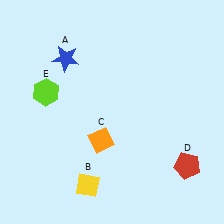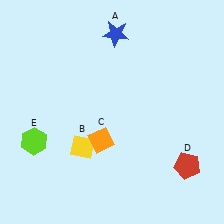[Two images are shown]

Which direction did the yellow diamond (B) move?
The yellow diamond (B) moved up.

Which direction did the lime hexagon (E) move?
The lime hexagon (E) moved down.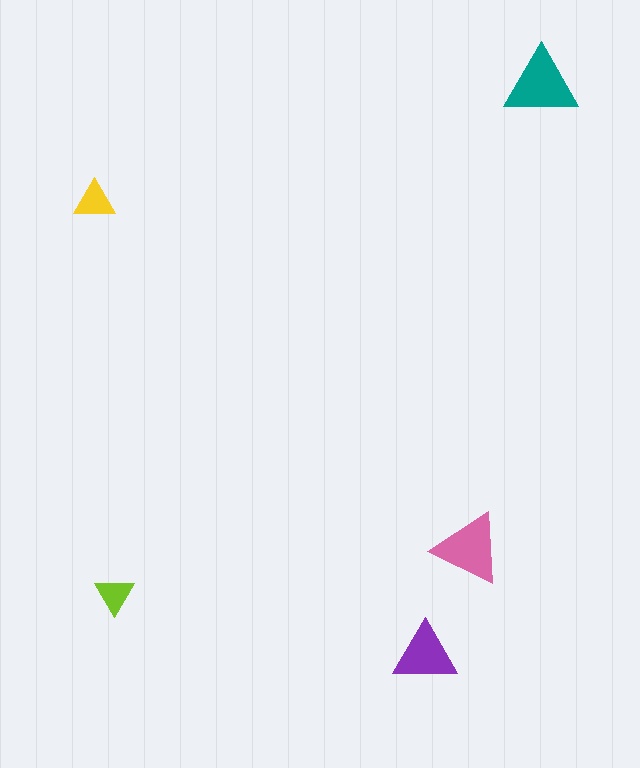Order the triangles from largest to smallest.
the teal one, the pink one, the purple one, the yellow one, the lime one.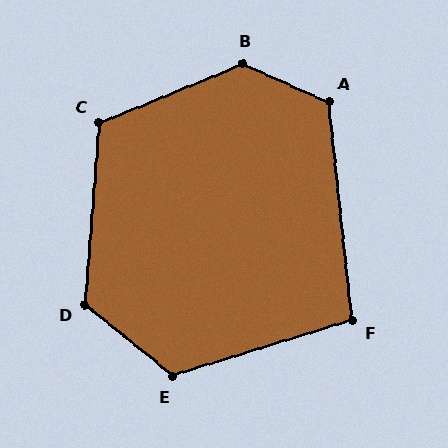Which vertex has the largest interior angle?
B, at approximately 134 degrees.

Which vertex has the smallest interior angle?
F, at approximately 101 degrees.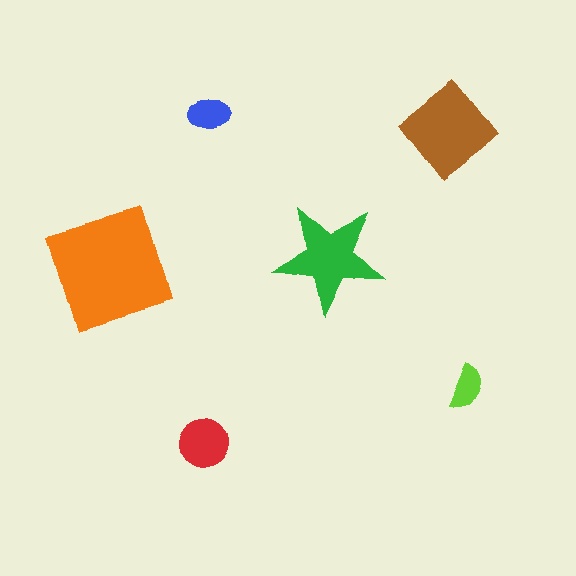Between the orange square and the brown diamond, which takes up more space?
The orange square.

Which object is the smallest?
The lime semicircle.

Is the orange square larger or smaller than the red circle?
Larger.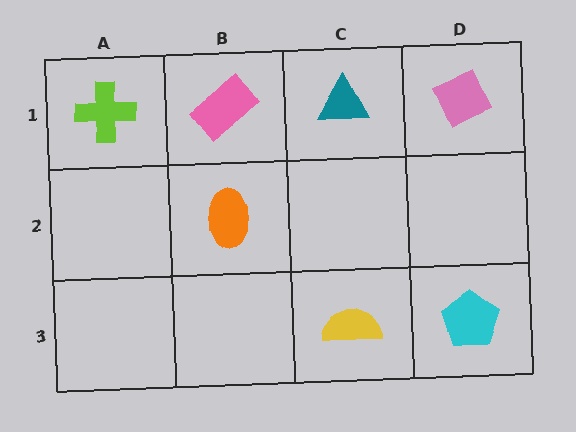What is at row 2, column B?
An orange ellipse.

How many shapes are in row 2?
1 shape.